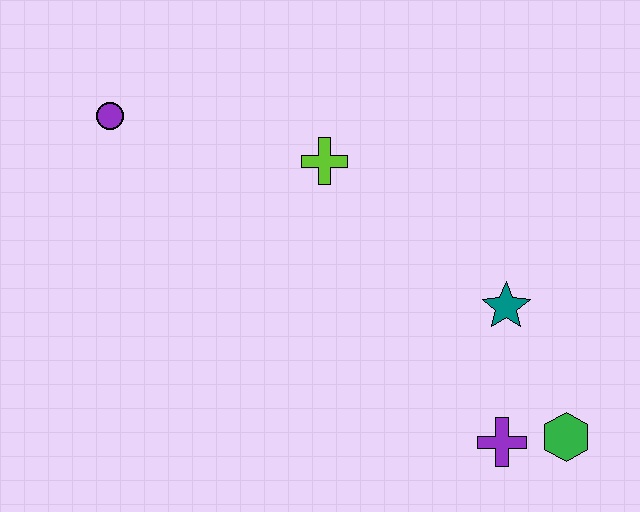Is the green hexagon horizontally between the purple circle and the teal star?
No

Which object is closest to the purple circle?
The lime cross is closest to the purple circle.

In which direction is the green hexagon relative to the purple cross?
The green hexagon is to the right of the purple cross.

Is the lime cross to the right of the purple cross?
No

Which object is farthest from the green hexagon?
The purple circle is farthest from the green hexagon.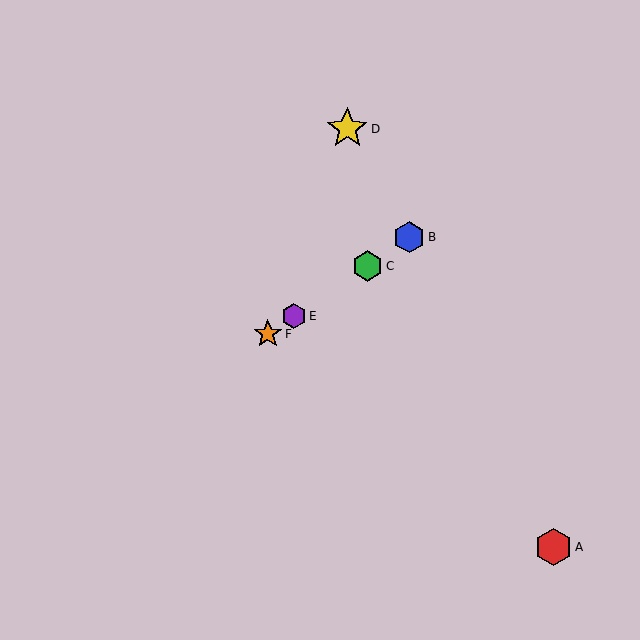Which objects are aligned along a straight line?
Objects B, C, E, F are aligned along a straight line.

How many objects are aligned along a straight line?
4 objects (B, C, E, F) are aligned along a straight line.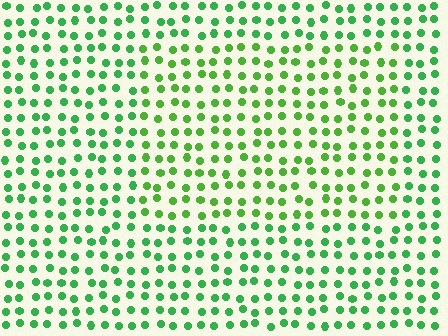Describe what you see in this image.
The image is filled with small green elements in a uniform arrangement. A rectangle-shaped region is visible where the elements are tinted to a slightly different hue, forming a subtle color boundary.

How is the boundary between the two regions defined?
The boundary is defined purely by a slight shift in hue (about 24 degrees). Spacing, size, and orientation are identical on both sides.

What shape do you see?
I see a rectangle.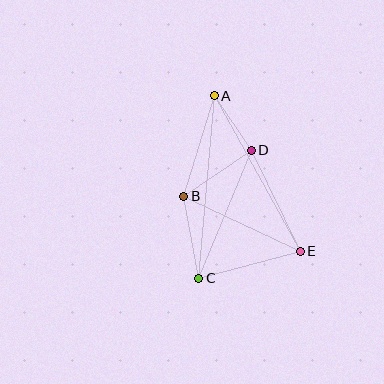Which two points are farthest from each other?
Points A and C are farthest from each other.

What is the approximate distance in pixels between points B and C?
The distance between B and C is approximately 83 pixels.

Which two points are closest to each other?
Points A and D are closest to each other.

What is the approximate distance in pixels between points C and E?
The distance between C and E is approximately 105 pixels.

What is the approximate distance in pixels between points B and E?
The distance between B and E is approximately 129 pixels.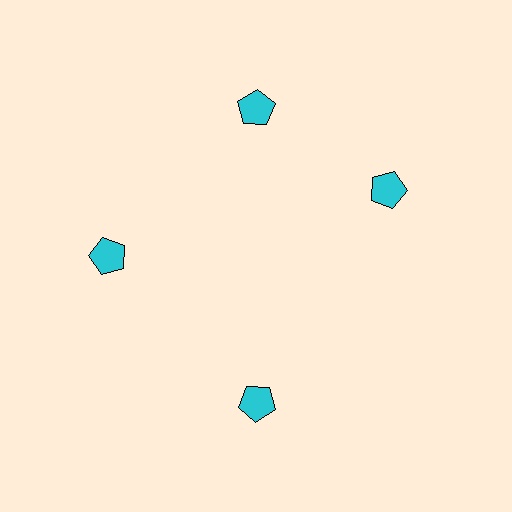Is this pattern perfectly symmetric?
No. The 4 cyan pentagons are arranged in a ring, but one element near the 3 o'clock position is rotated out of alignment along the ring, breaking the 4-fold rotational symmetry.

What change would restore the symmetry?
The symmetry would be restored by rotating it back into even spacing with its neighbors so that all 4 pentagons sit at equal angles and equal distance from the center.